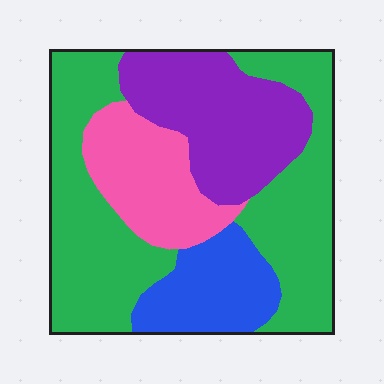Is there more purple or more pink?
Purple.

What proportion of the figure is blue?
Blue takes up about one eighth (1/8) of the figure.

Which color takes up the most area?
Green, at roughly 45%.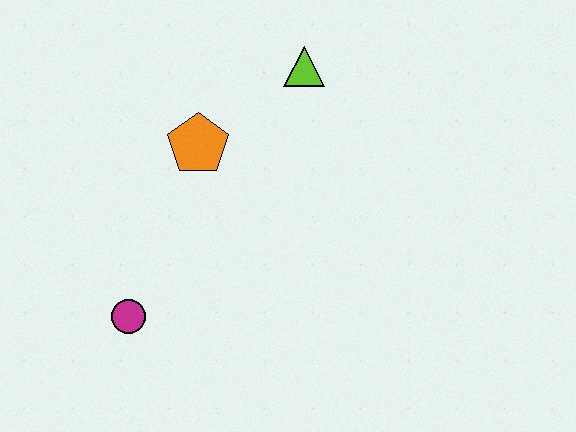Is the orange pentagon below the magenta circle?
No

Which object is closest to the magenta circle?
The orange pentagon is closest to the magenta circle.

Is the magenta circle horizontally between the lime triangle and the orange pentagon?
No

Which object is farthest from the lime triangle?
The magenta circle is farthest from the lime triangle.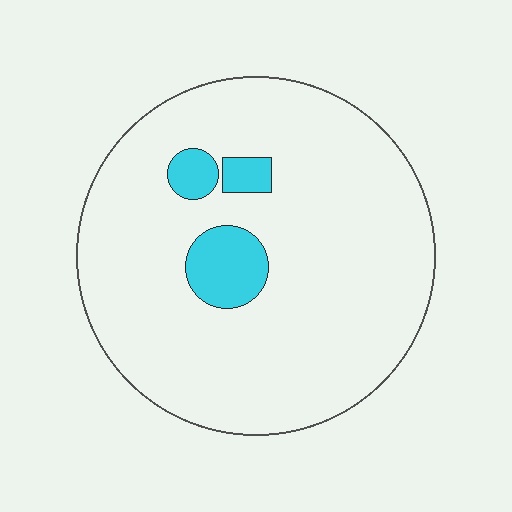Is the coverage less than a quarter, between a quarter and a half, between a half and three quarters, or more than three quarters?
Less than a quarter.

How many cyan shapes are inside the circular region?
3.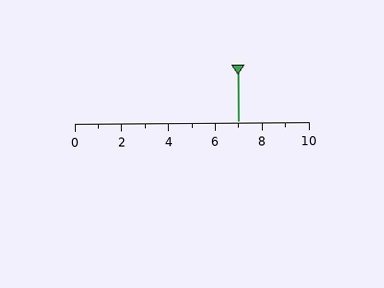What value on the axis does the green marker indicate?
The marker indicates approximately 7.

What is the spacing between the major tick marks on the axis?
The major ticks are spaced 2 apart.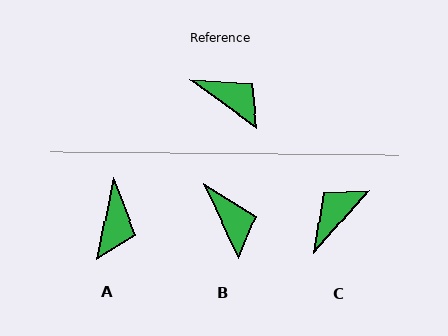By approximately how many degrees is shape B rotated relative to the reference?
Approximately 29 degrees clockwise.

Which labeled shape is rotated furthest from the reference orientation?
C, about 85 degrees away.